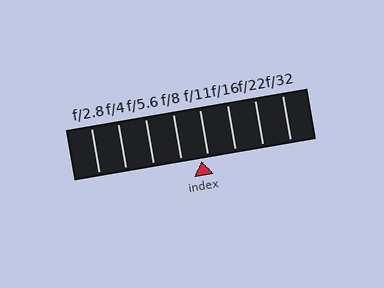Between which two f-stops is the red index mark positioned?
The index mark is between f/8 and f/11.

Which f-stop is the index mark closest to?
The index mark is closest to f/11.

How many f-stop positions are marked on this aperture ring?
There are 8 f-stop positions marked.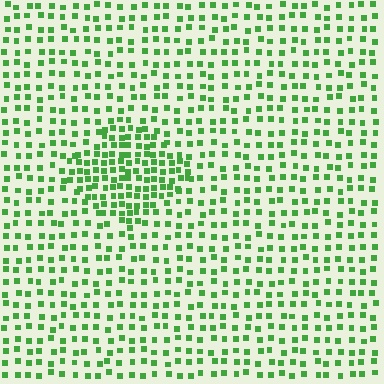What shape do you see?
I see a diamond.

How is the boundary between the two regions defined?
The boundary is defined by a change in element density (approximately 1.9x ratio). All elements are the same color, size, and shape.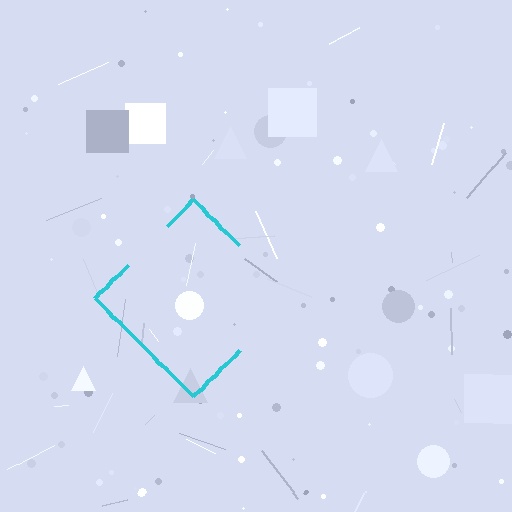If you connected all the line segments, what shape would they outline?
They would outline a diamond.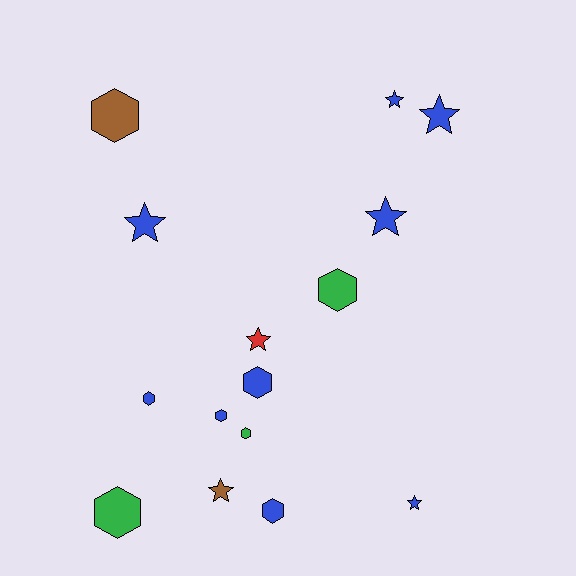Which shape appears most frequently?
Hexagon, with 8 objects.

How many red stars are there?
There is 1 red star.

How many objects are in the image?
There are 15 objects.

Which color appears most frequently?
Blue, with 9 objects.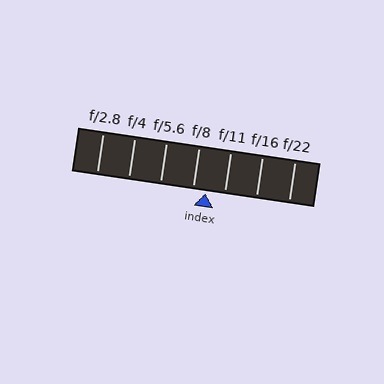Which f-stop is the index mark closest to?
The index mark is closest to f/8.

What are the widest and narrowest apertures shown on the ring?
The widest aperture shown is f/2.8 and the narrowest is f/22.